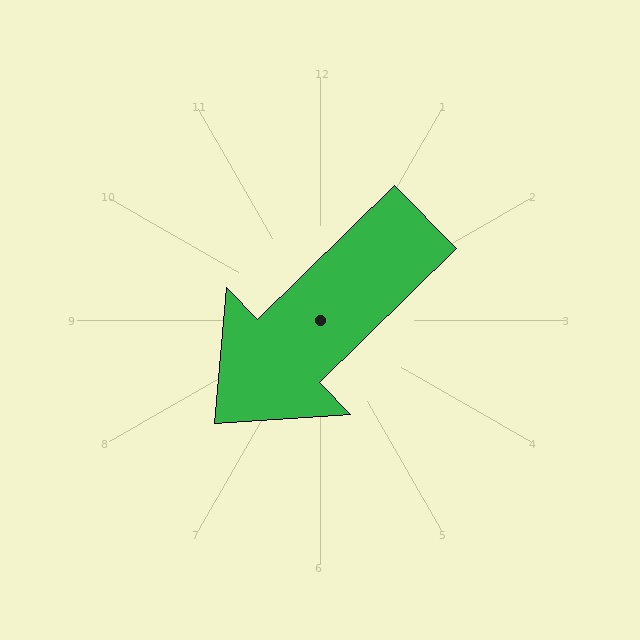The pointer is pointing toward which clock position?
Roughly 8 o'clock.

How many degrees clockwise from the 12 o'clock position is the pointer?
Approximately 226 degrees.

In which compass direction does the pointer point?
Southwest.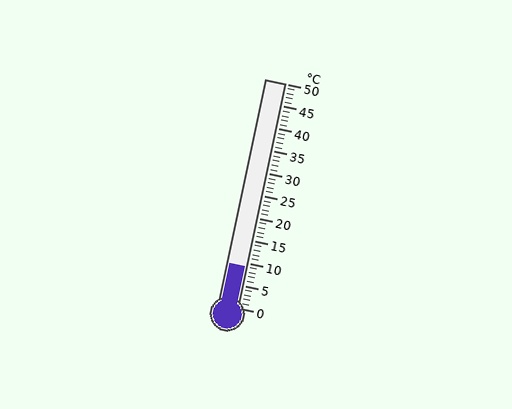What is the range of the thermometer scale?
The thermometer scale ranges from 0°C to 50°C.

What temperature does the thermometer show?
The thermometer shows approximately 9°C.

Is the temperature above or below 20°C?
The temperature is below 20°C.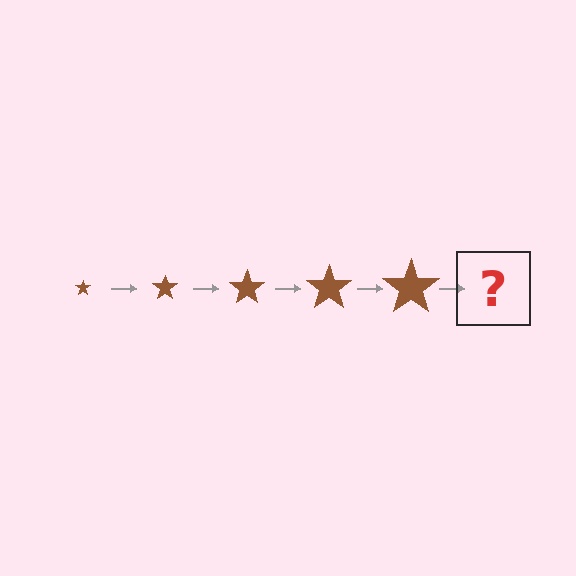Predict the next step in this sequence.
The next step is a brown star, larger than the previous one.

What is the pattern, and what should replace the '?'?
The pattern is that the star gets progressively larger each step. The '?' should be a brown star, larger than the previous one.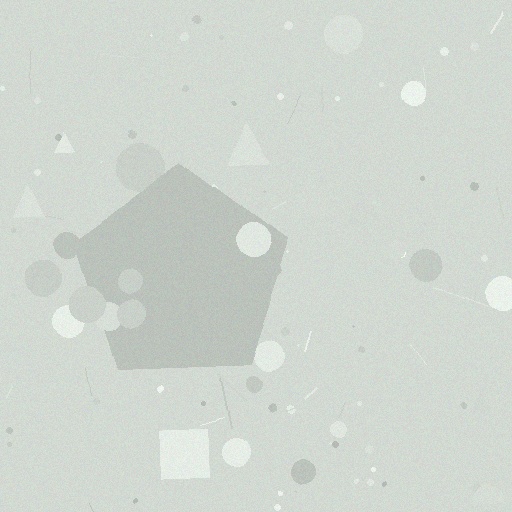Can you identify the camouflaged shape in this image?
The camouflaged shape is a pentagon.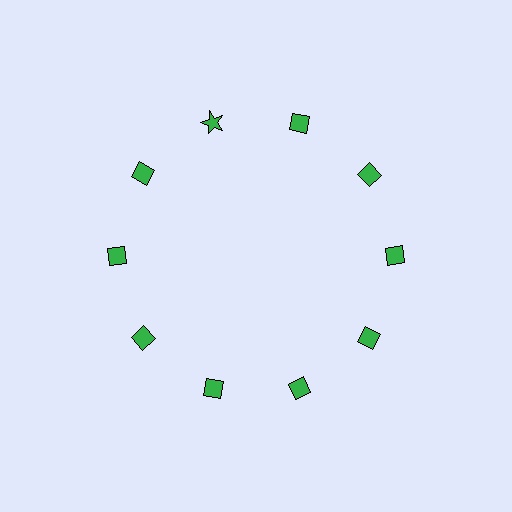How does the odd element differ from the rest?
It has a different shape: star instead of diamond.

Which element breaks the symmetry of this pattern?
The green star at roughly the 11 o'clock position breaks the symmetry. All other shapes are green diamonds.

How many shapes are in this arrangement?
There are 10 shapes arranged in a ring pattern.